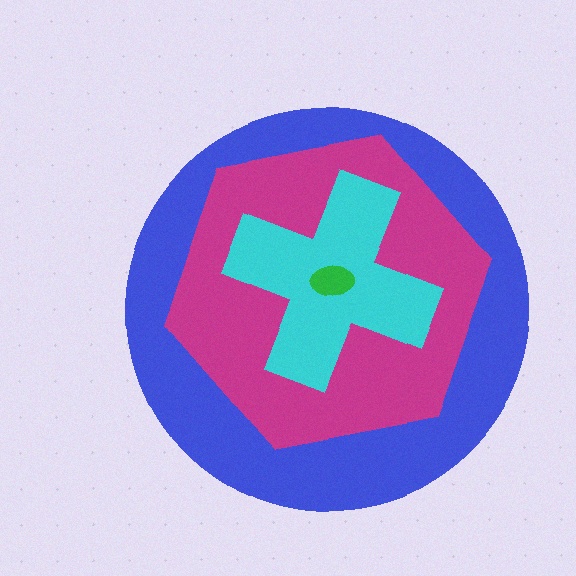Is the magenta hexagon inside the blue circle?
Yes.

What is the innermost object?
The green ellipse.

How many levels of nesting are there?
4.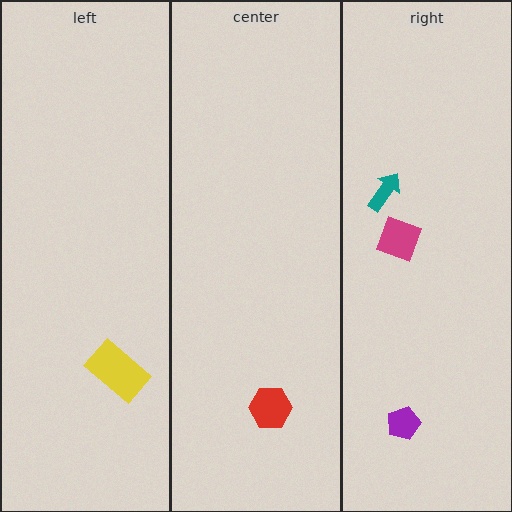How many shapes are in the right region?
3.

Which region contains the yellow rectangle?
The left region.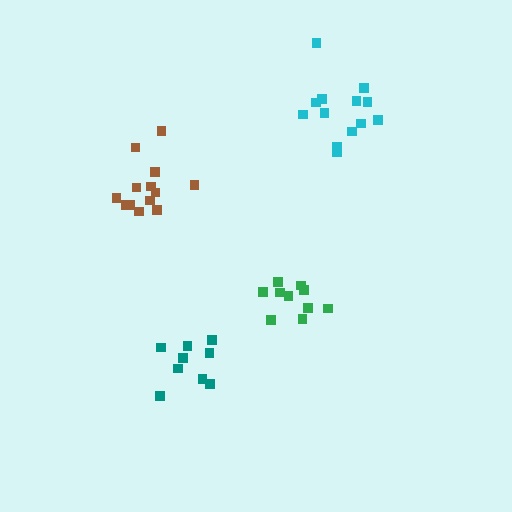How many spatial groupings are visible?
There are 4 spatial groupings.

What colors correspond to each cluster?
The clusters are colored: green, brown, teal, cyan.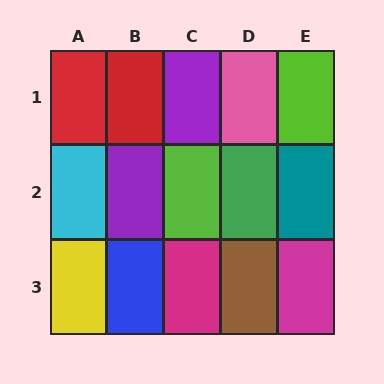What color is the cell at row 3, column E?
Magenta.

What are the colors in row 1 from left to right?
Red, red, purple, pink, lime.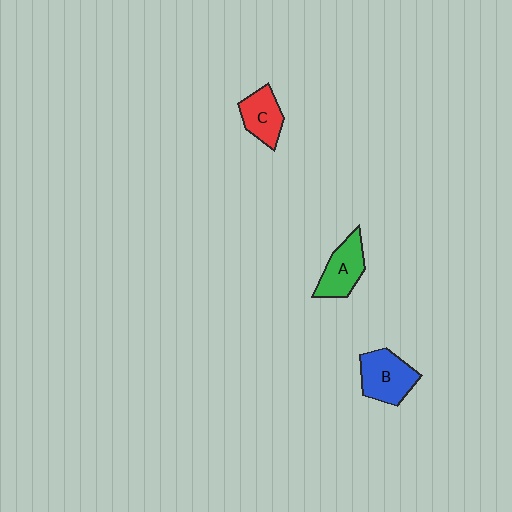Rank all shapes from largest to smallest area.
From largest to smallest: B (blue), A (green), C (red).